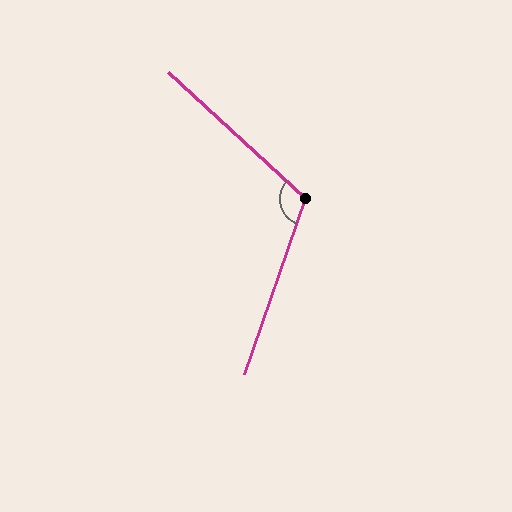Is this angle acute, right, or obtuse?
It is obtuse.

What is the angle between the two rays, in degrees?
Approximately 114 degrees.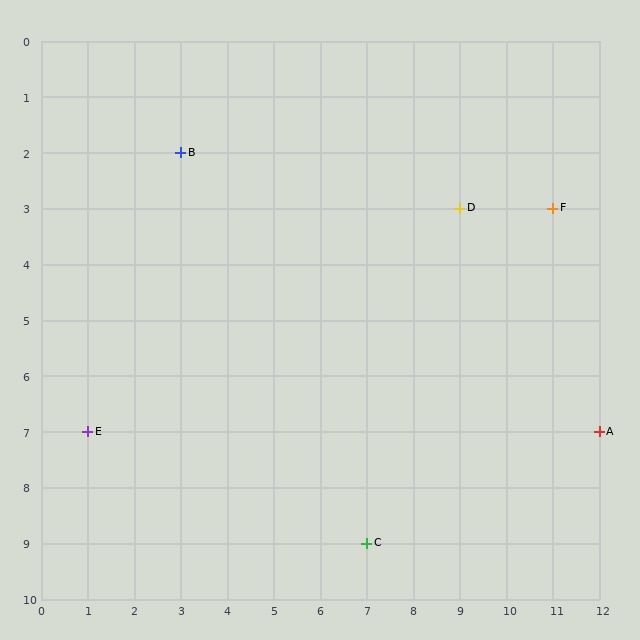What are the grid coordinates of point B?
Point B is at grid coordinates (3, 2).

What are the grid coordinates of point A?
Point A is at grid coordinates (12, 7).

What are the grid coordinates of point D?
Point D is at grid coordinates (9, 3).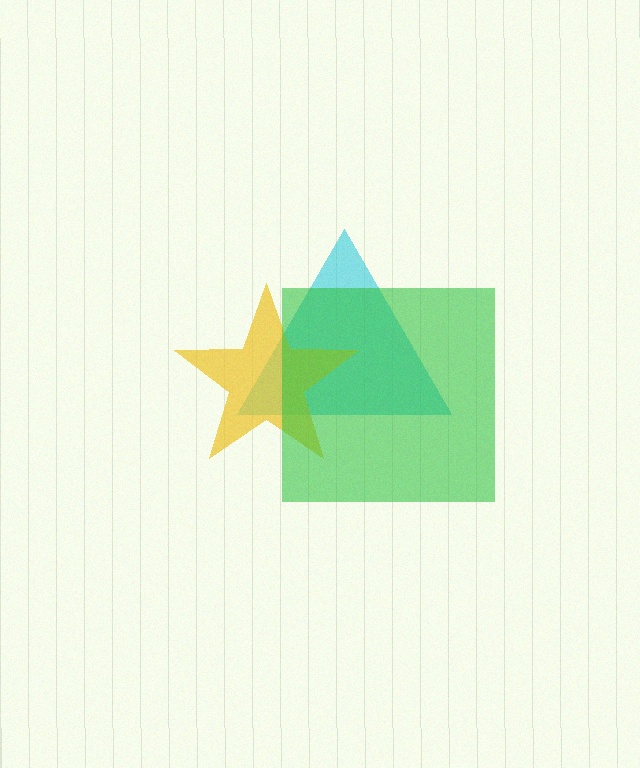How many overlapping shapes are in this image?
There are 3 overlapping shapes in the image.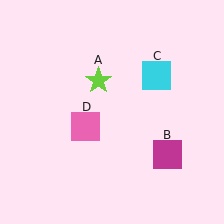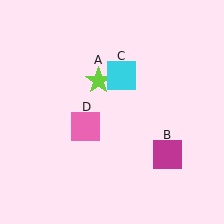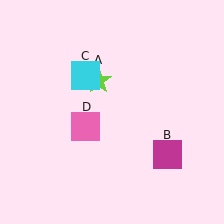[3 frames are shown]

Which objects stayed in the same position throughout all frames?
Lime star (object A) and magenta square (object B) and pink square (object D) remained stationary.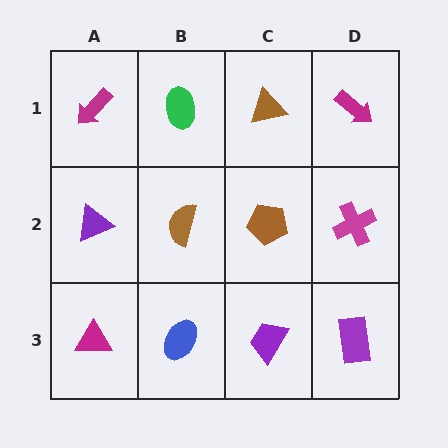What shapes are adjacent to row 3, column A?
A purple triangle (row 2, column A), a blue ellipse (row 3, column B).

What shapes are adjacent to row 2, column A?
A magenta arrow (row 1, column A), a magenta triangle (row 3, column A), a brown semicircle (row 2, column B).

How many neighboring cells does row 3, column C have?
3.